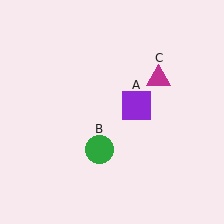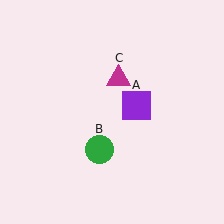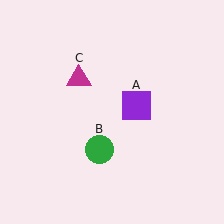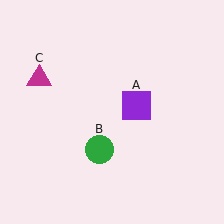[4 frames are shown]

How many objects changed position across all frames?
1 object changed position: magenta triangle (object C).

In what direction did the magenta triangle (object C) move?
The magenta triangle (object C) moved left.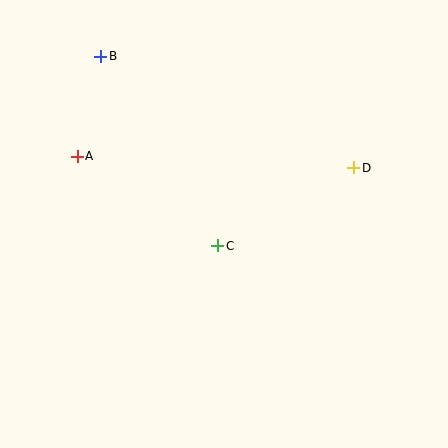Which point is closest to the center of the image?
Point C at (218, 246) is closest to the center.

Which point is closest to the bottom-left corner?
Point C is closest to the bottom-left corner.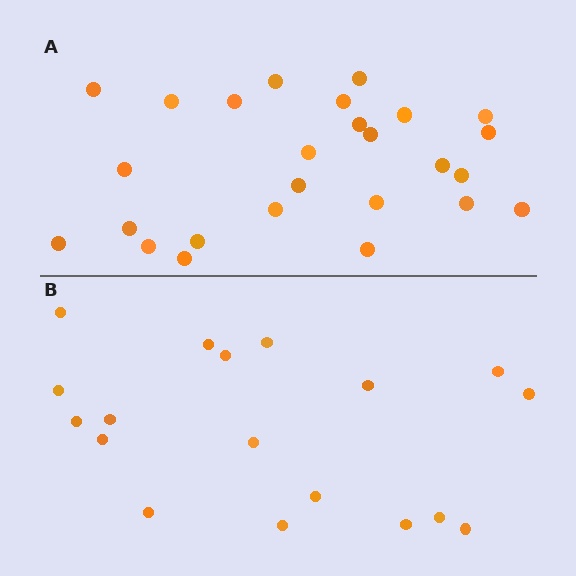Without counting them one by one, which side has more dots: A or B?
Region A (the top region) has more dots.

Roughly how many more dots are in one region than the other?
Region A has roughly 8 or so more dots than region B.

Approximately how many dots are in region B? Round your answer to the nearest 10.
About 20 dots. (The exact count is 18, which rounds to 20.)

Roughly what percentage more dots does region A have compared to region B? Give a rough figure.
About 45% more.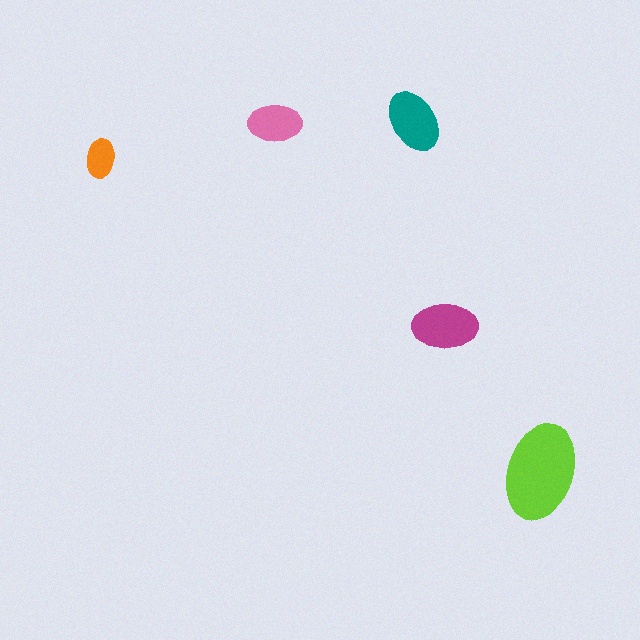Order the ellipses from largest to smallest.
the lime one, the magenta one, the teal one, the pink one, the orange one.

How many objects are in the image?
There are 5 objects in the image.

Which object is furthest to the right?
The lime ellipse is rightmost.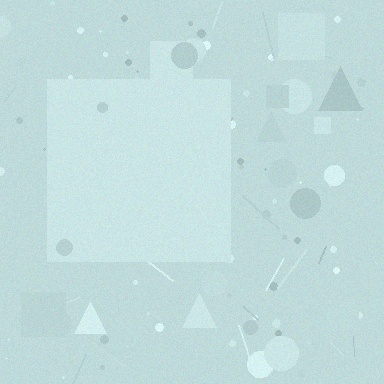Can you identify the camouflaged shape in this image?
The camouflaged shape is a square.